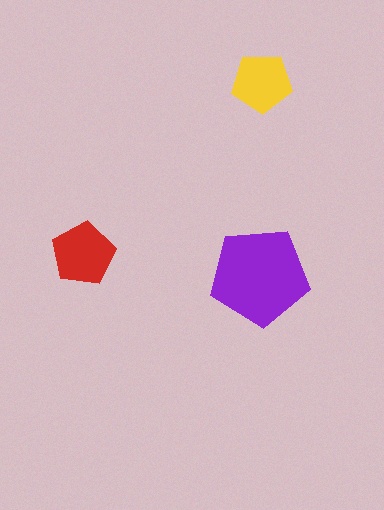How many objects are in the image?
There are 3 objects in the image.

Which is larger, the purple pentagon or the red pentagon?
The purple one.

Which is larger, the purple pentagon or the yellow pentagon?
The purple one.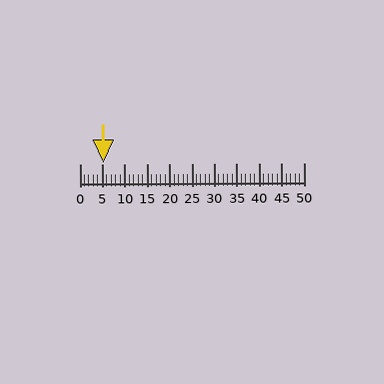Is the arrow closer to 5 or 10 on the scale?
The arrow is closer to 5.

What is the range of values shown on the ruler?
The ruler shows values from 0 to 50.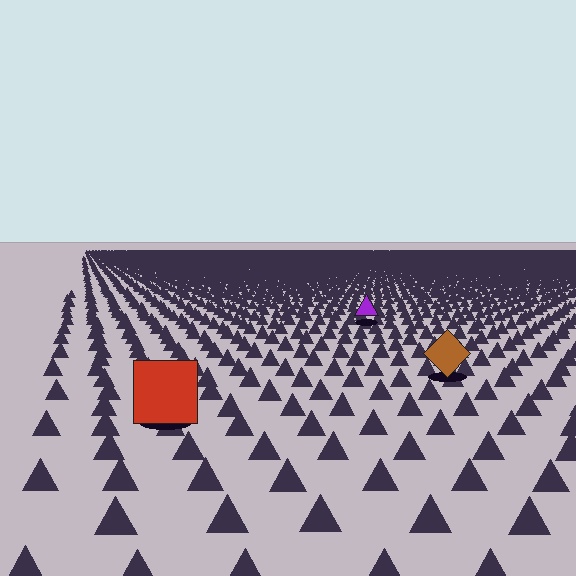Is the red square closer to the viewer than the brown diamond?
Yes. The red square is closer — you can tell from the texture gradient: the ground texture is coarser near it.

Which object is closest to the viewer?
The red square is closest. The texture marks near it are larger and more spread out.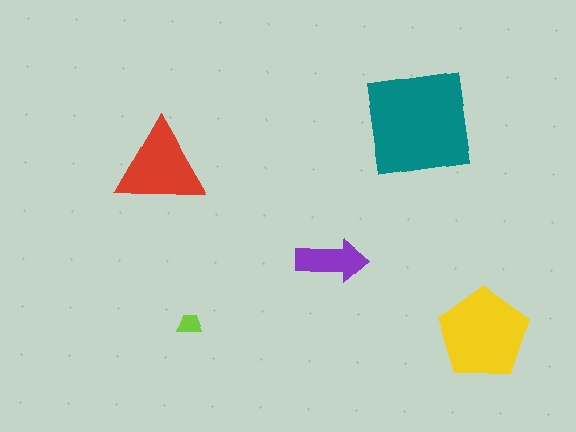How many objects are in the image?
There are 5 objects in the image.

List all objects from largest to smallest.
The teal square, the yellow pentagon, the red triangle, the purple arrow, the lime trapezoid.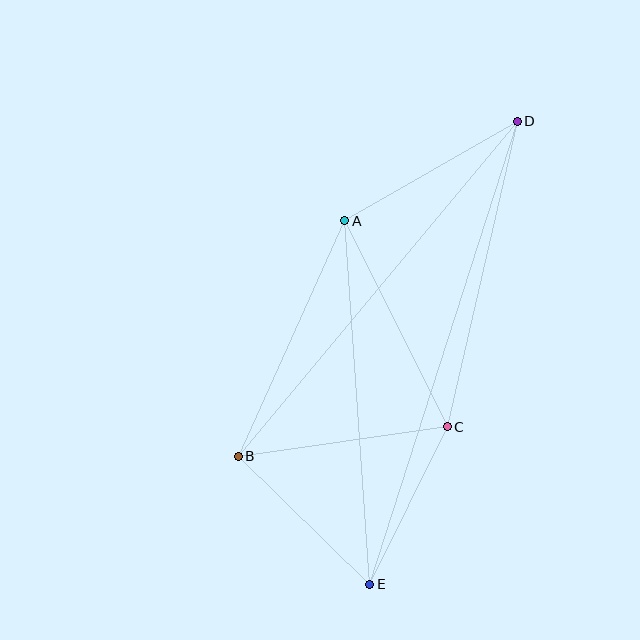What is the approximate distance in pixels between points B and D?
The distance between B and D is approximately 436 pixels.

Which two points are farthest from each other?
Points D and E are farthest from each other.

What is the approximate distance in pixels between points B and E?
The distance between B and E is approximately 183 pixels.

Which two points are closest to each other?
Points C and E are closest to each other.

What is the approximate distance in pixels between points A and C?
The distance between A and C is approximately 230 pixels.